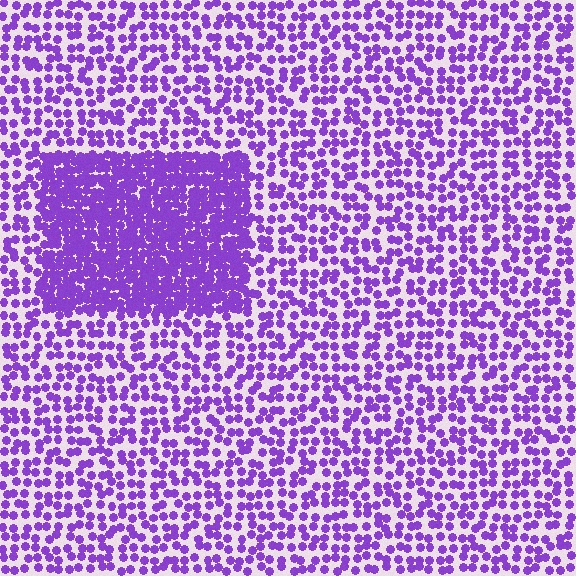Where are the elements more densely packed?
The elements are more densely packed inside the rectangle boundary.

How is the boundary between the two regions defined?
The boundary is defined by a change in element density (approximately 2.4x ratio). All elements are the same color, size, and shape.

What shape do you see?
I see a rectangle.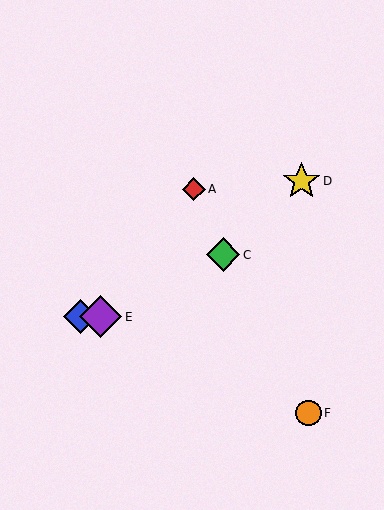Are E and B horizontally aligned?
Yes, both are at y≈317.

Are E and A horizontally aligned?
No, E is at y≈317 and A is at y≈189.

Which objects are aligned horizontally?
Objects B, E are aligned horizontally.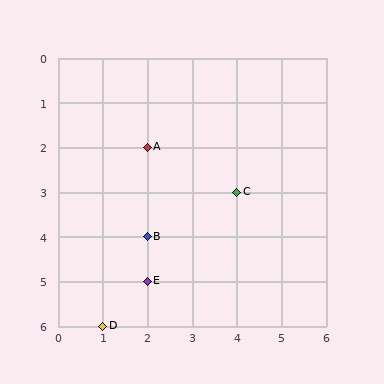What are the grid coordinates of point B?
Point B is at grid coordinates (2, 4).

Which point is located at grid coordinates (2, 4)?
Point B is at (2, 4).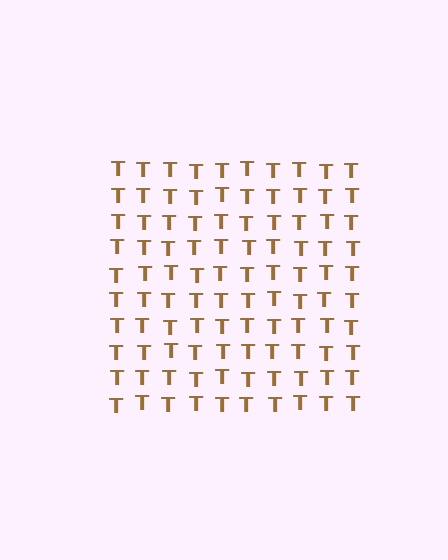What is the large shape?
The large shape is a square.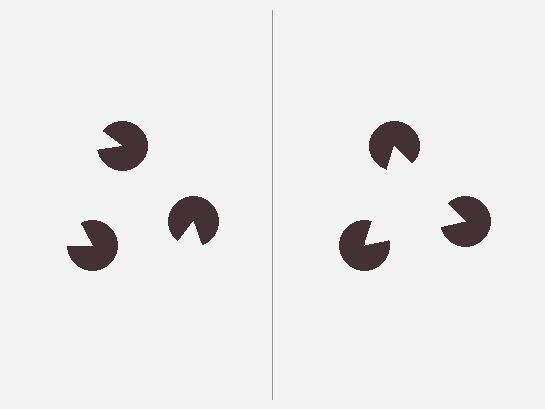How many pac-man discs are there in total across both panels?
6 — 3 on each side.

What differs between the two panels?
The pac-man discs are positioned identically on both sides; only the wedge orientations differ. On the right they align to a triangle; on the left they are misaligned.